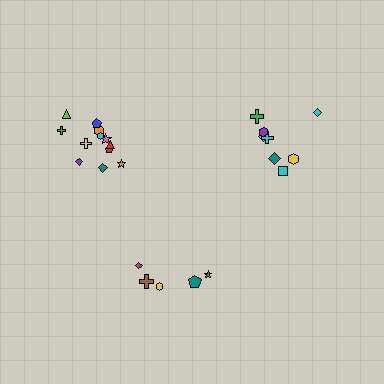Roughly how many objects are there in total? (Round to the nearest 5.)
Roughly 25 objects in total.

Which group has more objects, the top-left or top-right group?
The top-left group.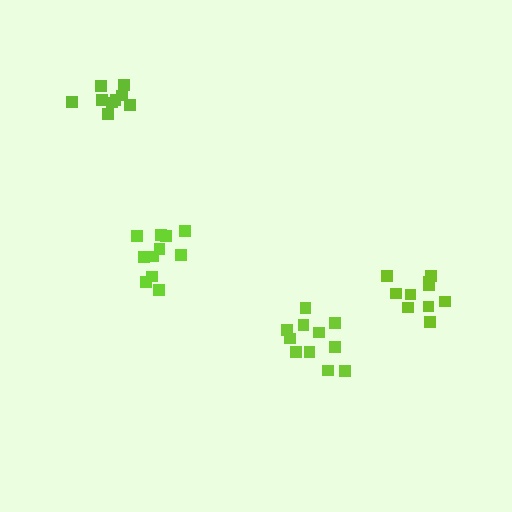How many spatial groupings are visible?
There are 4 spatial groupings.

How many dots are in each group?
Group 1: 10 dots, Group 2: 11 dots, Group 3: 11 dots, Group 4: 9 dots (41 total).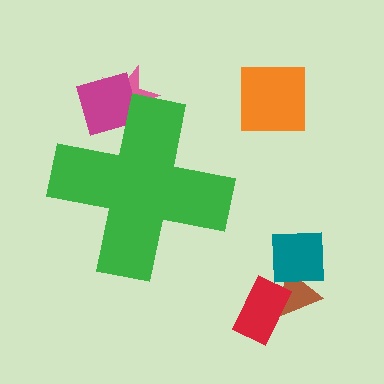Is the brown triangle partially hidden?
No, the brown triangle is fully visible.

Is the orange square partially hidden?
No, the orange square is fully visible.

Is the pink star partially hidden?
Yes, the pink star is partially hidden behind the green cross.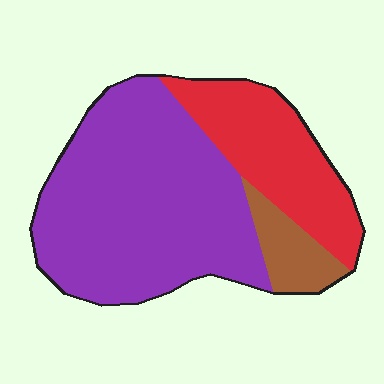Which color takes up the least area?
Brown, at roughly 10%.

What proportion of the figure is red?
Red covers about 25% of the figure.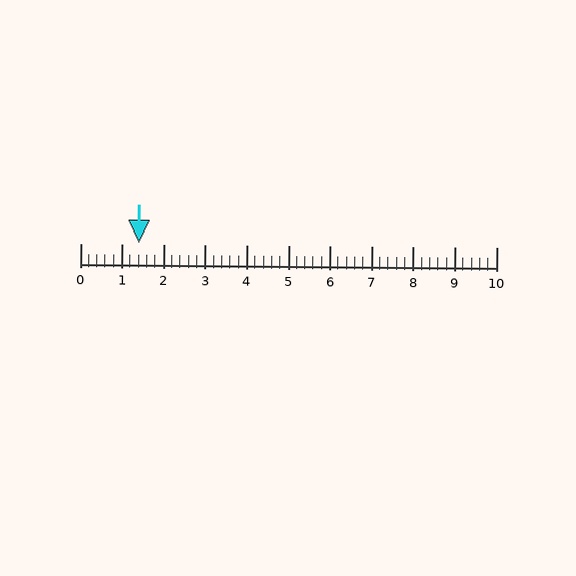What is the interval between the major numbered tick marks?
The major tick marks are spaced 1 units apart.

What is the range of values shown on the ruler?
The ruler shows values from 0 to 10.